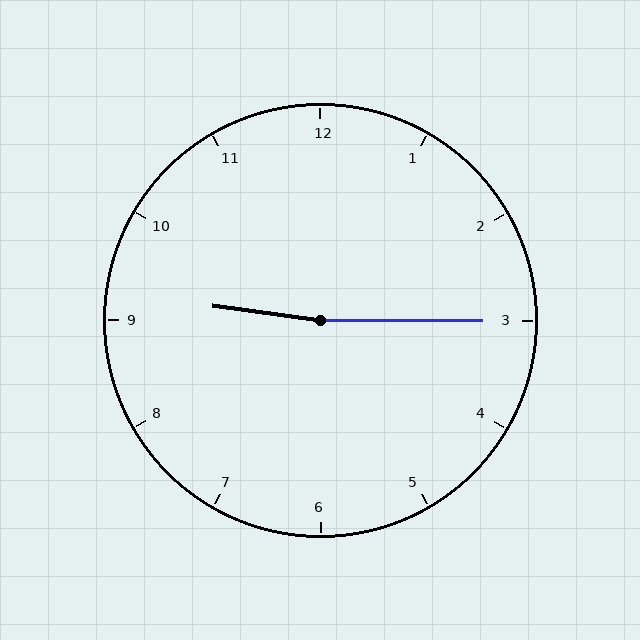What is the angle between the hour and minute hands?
Approximately 172 degrees.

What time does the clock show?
9:15.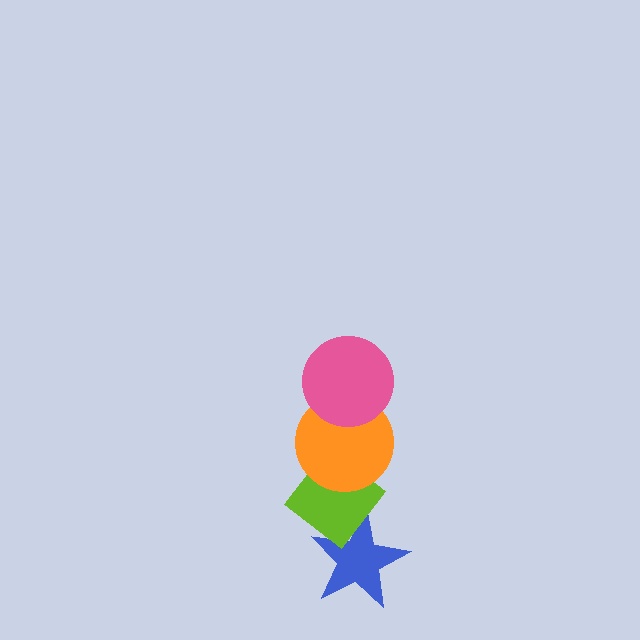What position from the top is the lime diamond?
The lime diamond is 3rd from the top.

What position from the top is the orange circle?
The orange circle is 2nd from the top.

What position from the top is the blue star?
The blue star is 4th from the top.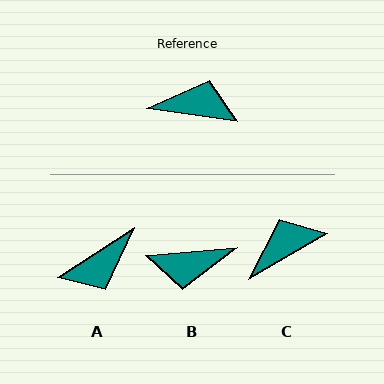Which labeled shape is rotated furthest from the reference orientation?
B, about 166 degrees away.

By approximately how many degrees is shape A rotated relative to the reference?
Approximately 139 degrees clockwise.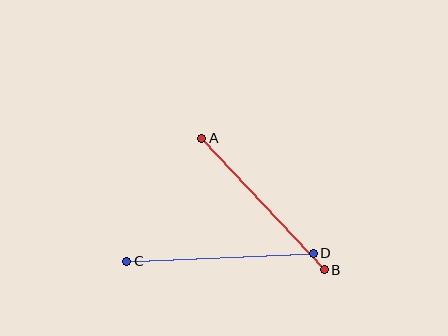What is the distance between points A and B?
The distance is approximately 180 pixels.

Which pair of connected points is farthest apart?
Points C and D are farthest apart.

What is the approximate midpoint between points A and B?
The midpoint is at approximately (263, 204) pixels.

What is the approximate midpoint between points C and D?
The midpoint is at approximately (220, 257) pixels.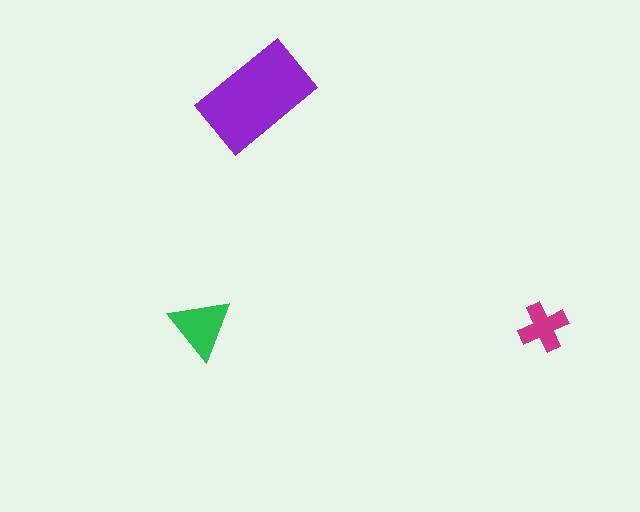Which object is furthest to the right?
The magenta cross is rightmost.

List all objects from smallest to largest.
The magenta cross, the green triangle, the purple rectangle.